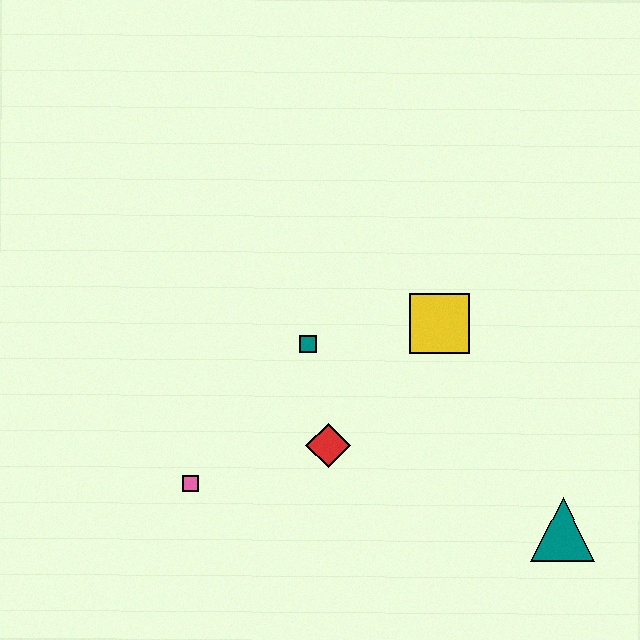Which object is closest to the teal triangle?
The yellow square is closest to the teal triangle.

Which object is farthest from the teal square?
The teal triangle is farthest from the teal square.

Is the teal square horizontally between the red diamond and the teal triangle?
No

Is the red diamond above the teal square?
No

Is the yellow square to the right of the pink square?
Yes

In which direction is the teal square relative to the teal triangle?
The teal square is to the left of the teal triangle.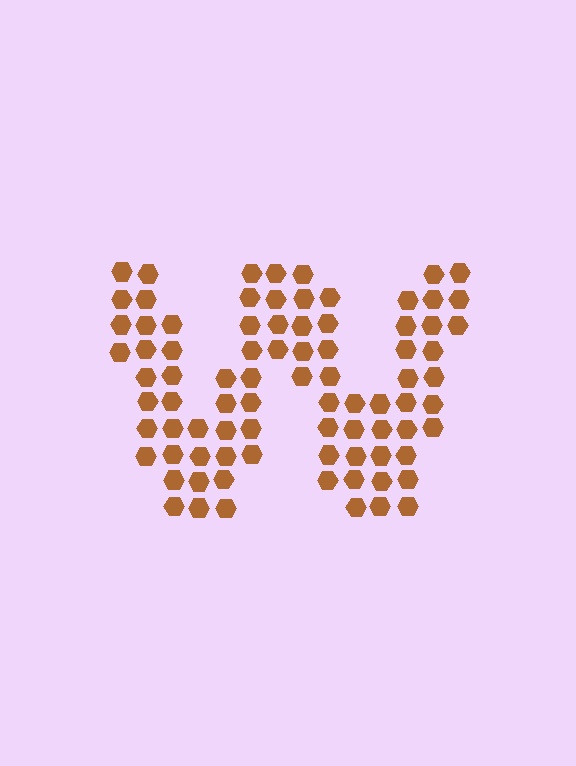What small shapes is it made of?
It is made of small hexagons.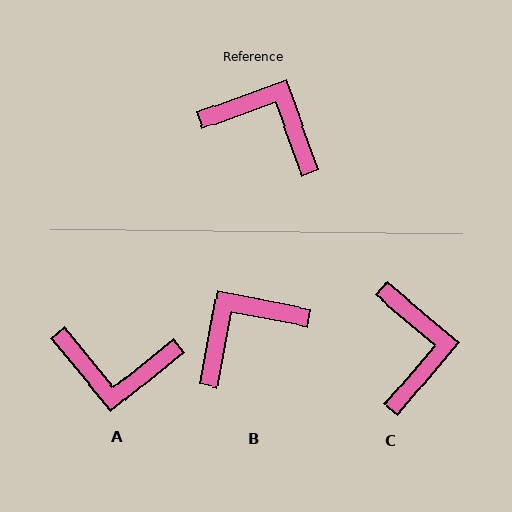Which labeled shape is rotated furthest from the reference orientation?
A, about 161 degrees away.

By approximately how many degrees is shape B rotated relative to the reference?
Approximately 59 degrees counter-clockwise.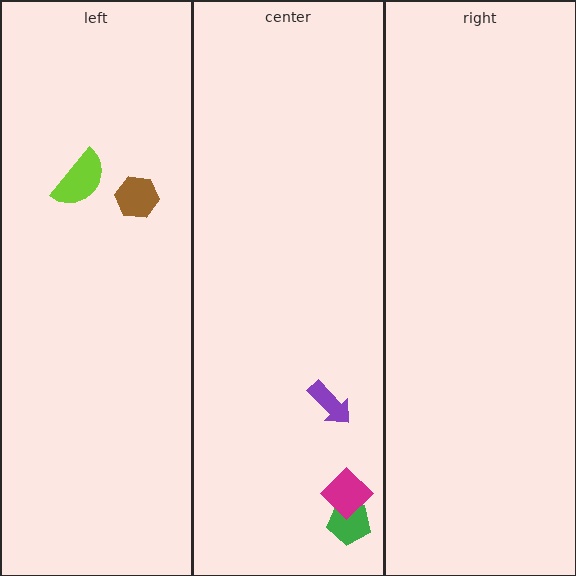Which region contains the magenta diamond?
The center region.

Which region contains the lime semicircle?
The left region.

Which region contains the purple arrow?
The center region.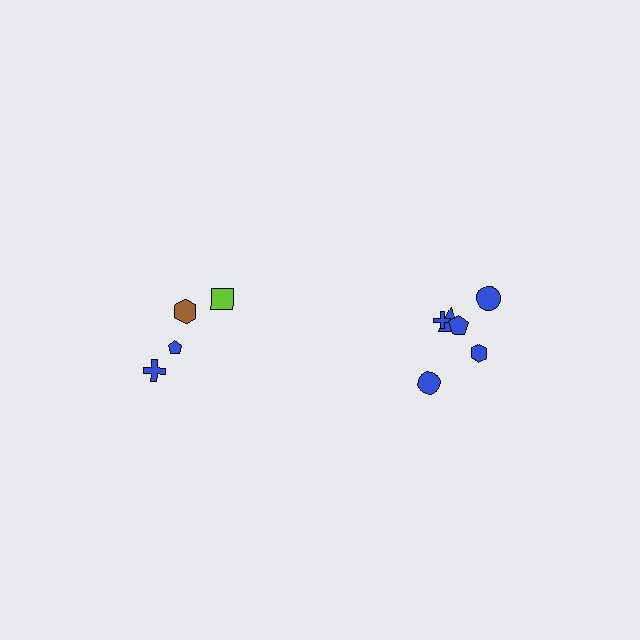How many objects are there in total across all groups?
There are 10 objects.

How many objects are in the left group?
There are 4 objects.